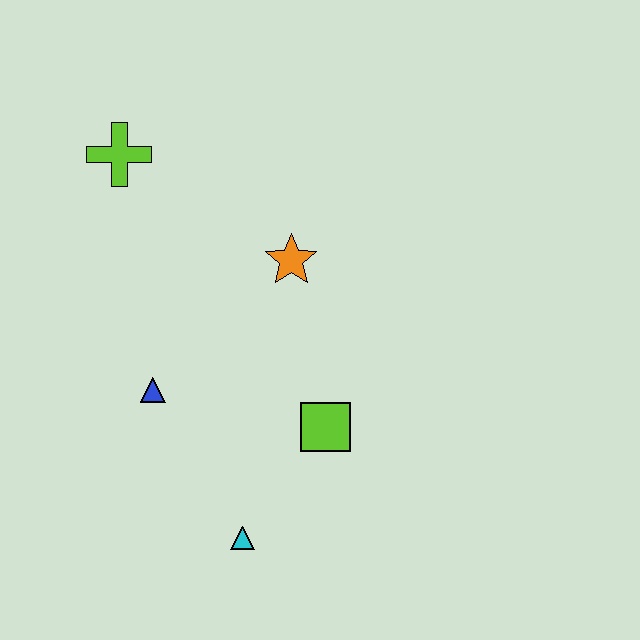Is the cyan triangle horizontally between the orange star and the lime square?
No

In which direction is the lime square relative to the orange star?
The lime square is below the orange star.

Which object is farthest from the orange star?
The cyan triangle is farthest from the orange star.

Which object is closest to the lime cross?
The orange star is closest to the lime cross.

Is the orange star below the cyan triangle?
No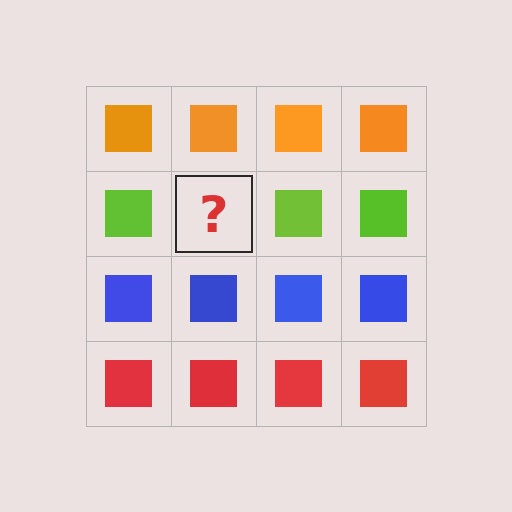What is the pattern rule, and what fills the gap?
The rule is that each row has a consistent color. The gap should be filled with a lime square.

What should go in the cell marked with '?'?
The missing cell should contain a lime square.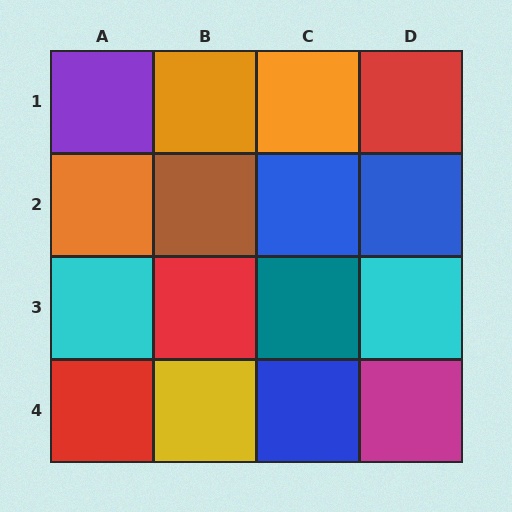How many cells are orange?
3 cells are orange.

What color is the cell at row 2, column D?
Blue.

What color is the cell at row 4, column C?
Blue.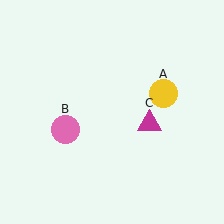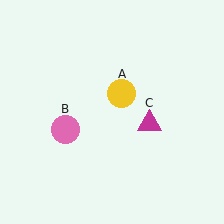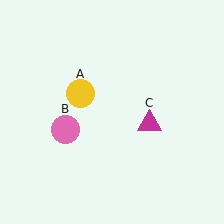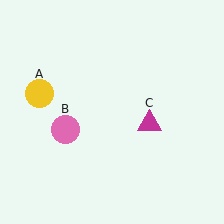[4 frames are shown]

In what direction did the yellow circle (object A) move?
The yellow circle (object A) moved left.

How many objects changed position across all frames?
1 object changed position: yellow circle (object A).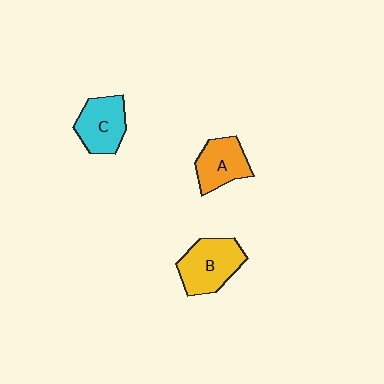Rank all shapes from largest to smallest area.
From largest to smallest: B (yellow), C (cyan), A (orange).